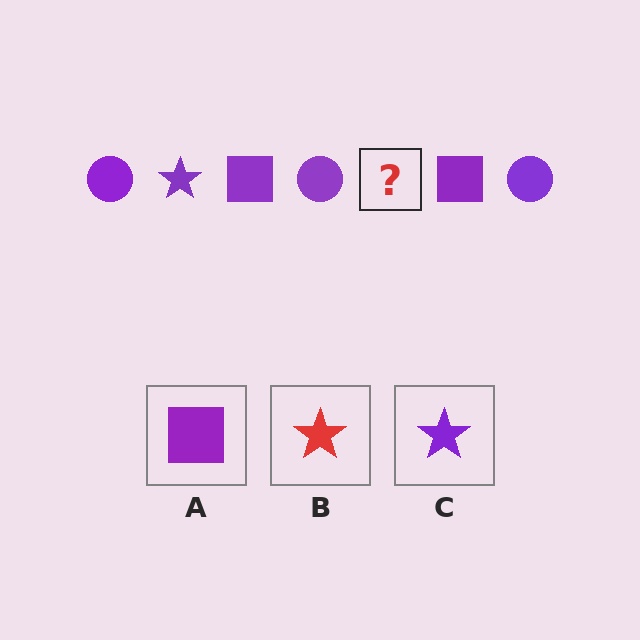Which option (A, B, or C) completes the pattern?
C.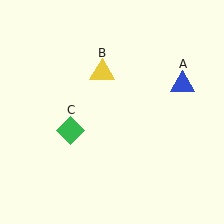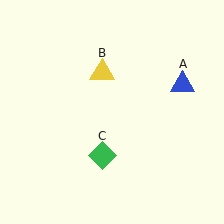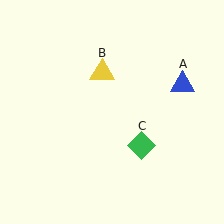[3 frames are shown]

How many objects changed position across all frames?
1 object changed position: green diamond (object C).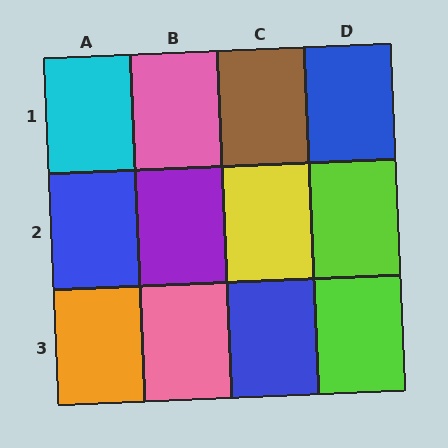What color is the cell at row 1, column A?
Cyan.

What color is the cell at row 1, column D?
Blue.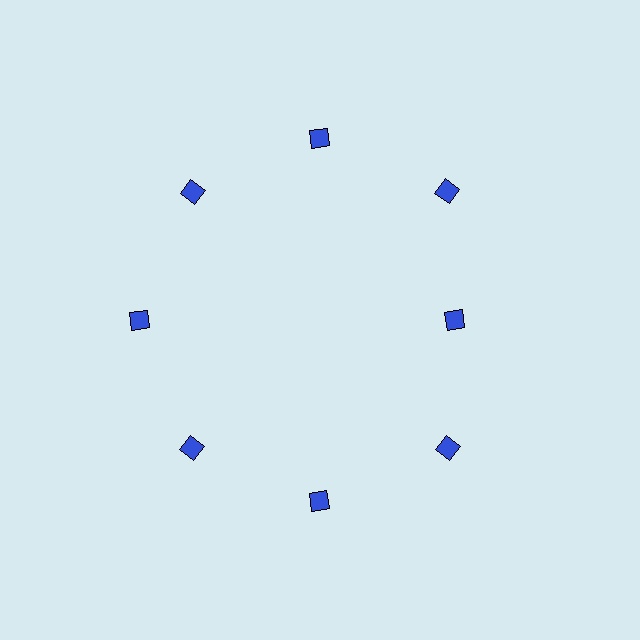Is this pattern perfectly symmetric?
No. The 8 blue diamonds are arranged in a ring, but one element near the 3 o'clock position is pulled inward toward the center, breaking the 8-fold rotational symmetry.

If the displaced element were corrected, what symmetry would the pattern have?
It would have 8-fold rotational symmetry — the pattern would map onto itself every 45 degrees.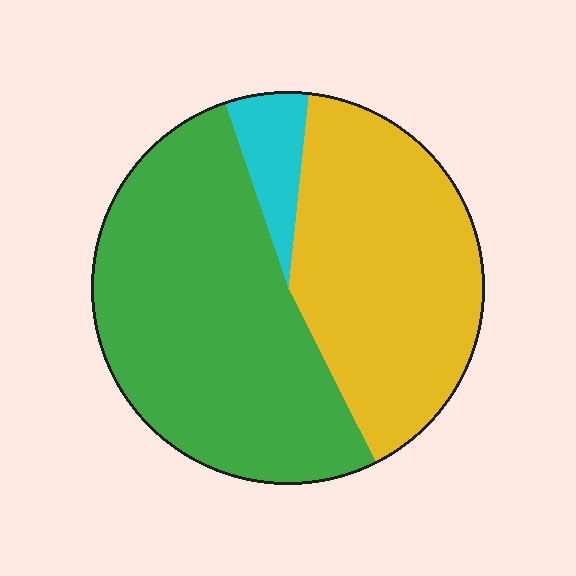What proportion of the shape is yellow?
Yellow covers around 40% of the shape.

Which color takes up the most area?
Green, at roughly 50%.